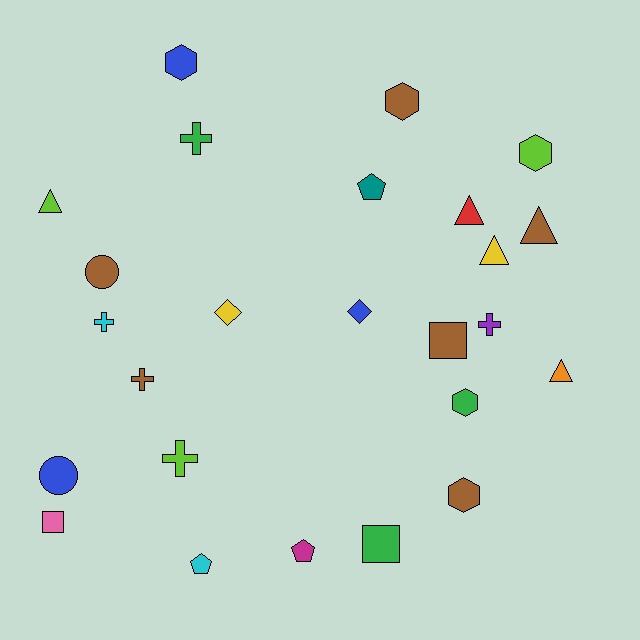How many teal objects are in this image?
There is 1 teal object.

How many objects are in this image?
There are 25 objects.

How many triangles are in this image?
There are 5 triangles.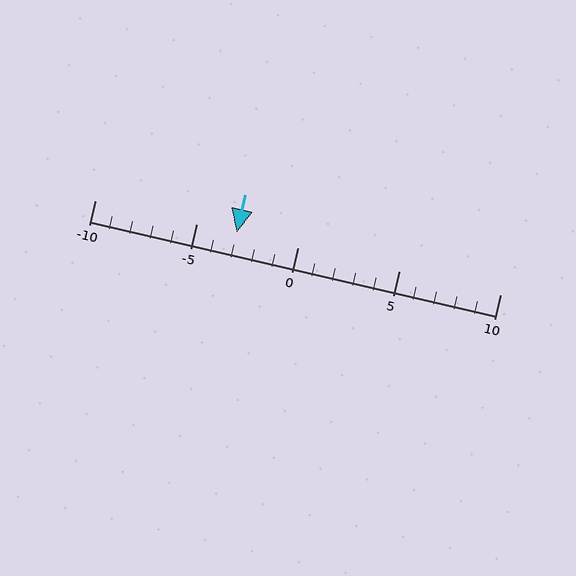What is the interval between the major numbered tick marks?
The major tick marks are spaced 5 units apart.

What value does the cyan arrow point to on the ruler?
The cyan arrow points to approximately -3.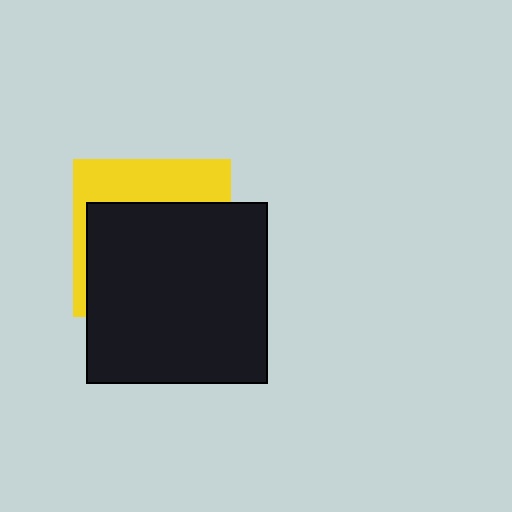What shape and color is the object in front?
The object in front is a black square.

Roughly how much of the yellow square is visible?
A small part of it is visible (roughly 32%).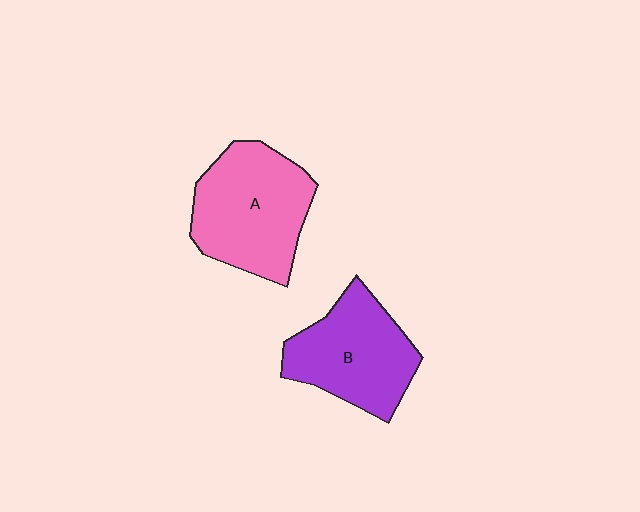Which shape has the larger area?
Shape A (pink).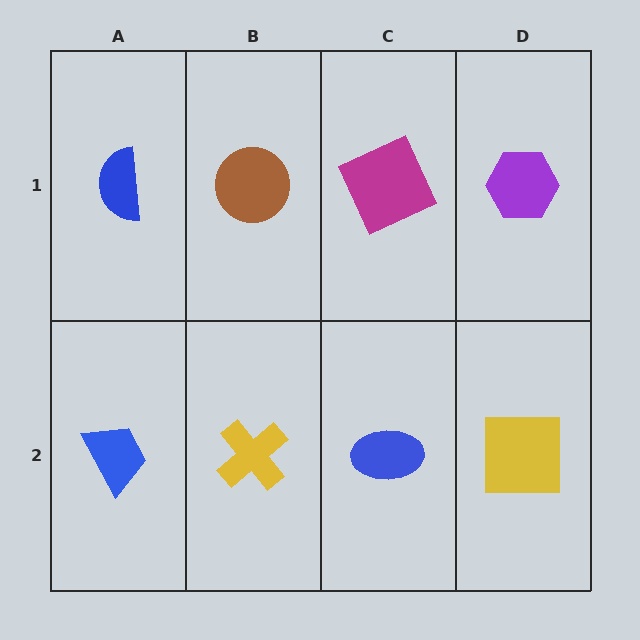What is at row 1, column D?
A purple hexagon.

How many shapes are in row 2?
4 shapes.